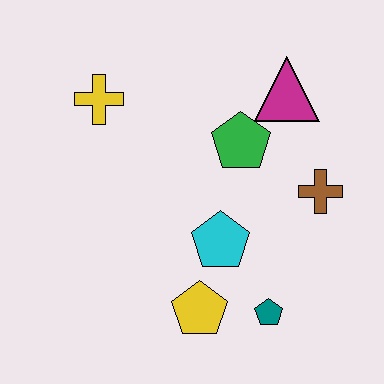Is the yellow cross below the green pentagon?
No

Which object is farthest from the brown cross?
The yellow cross is farthest from the brown cross.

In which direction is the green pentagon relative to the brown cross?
The green pentagon is to the left of the brown cross.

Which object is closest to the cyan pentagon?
The yellow pentagon is closest to the cyan pentagon.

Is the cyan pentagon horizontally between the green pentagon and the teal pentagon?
No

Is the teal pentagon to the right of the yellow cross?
Yes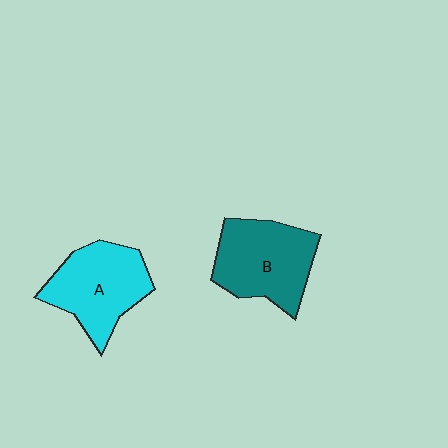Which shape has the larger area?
Shape B (teal).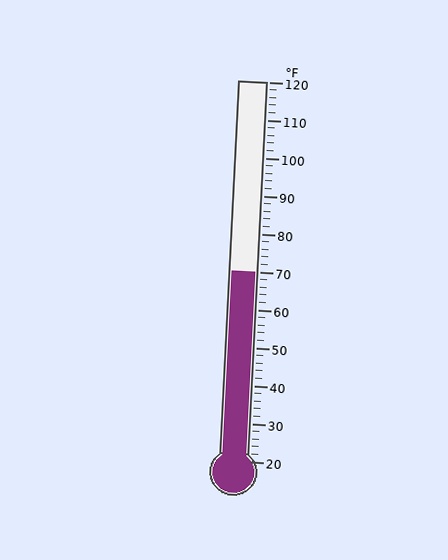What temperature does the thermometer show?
The thermometer shows approximately 70°F.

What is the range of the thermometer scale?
The thermometer scale ranges from 20°F to 120°F.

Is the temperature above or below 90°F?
The temperature is below 90°F.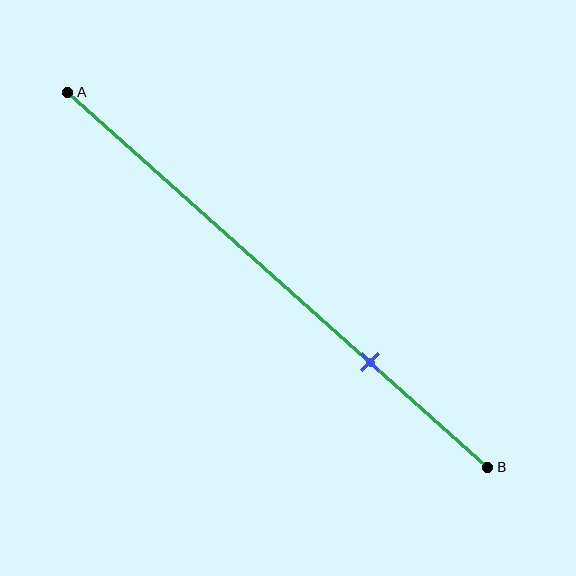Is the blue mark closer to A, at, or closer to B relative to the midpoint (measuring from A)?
The blue mark is closer to point B than the midpoint of segment AB.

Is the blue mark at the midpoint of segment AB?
No, the mark is at about 70% from A, not at the 50% midpoint.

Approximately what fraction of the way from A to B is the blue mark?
The blue mark is approximately 70% of the way from A to B.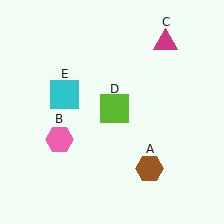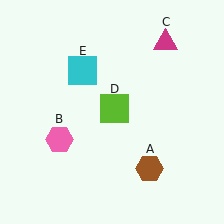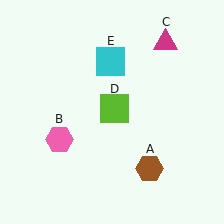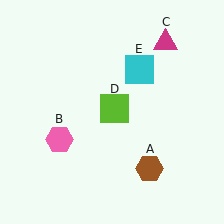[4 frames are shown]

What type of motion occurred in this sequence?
The cyan square (object E) rotated clockwise around the center of the scene.